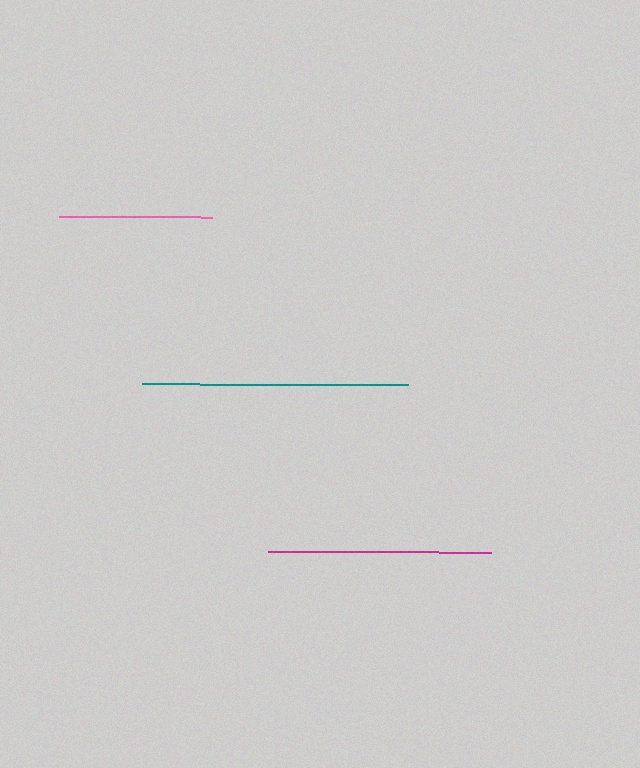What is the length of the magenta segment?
The magenta segment is approximately 223 pixels long.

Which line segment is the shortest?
The pink line is the shortest at approximately 153 pixels.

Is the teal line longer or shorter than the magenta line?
The teal line is longer than the magenta line.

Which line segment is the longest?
The teal line is the longest at approximately 266 pixels.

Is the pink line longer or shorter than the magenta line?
The magenta line is longer than the pink line.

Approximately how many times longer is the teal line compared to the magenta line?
The teal line is approximately 1.2 times the length of the magenta line.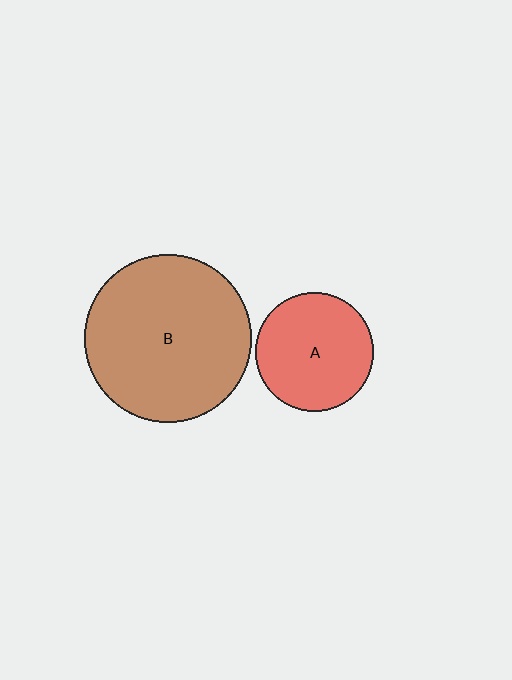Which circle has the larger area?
Circle B (brown).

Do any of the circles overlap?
No, none of the circles overlap.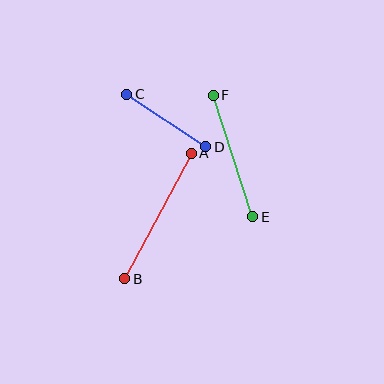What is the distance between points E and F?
The distance is approximately 128 pixels.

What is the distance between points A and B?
The distance is approximately 142 pixels.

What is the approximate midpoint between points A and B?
The midpoint is at approximately (158, 216) pixels.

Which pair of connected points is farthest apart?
Points A and B are farthest apart.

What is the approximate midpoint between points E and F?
The midpoint is at approximately (233, 156) pixels.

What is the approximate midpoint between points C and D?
The midpoint is at approximately (166, 120) pixels.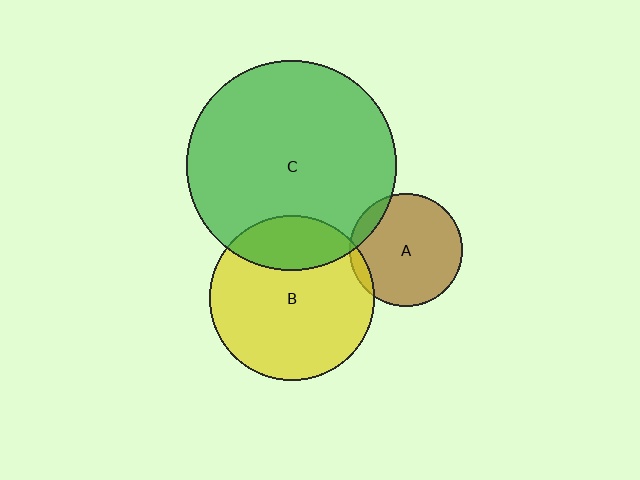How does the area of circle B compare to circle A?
Approximately 2.1 times.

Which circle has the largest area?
Circle C (green).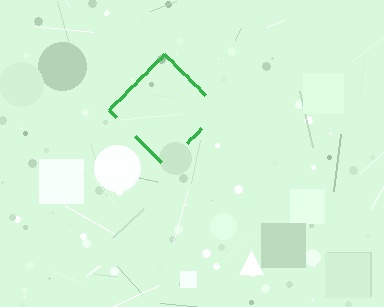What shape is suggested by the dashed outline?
The dashed outline suggests a diamond.